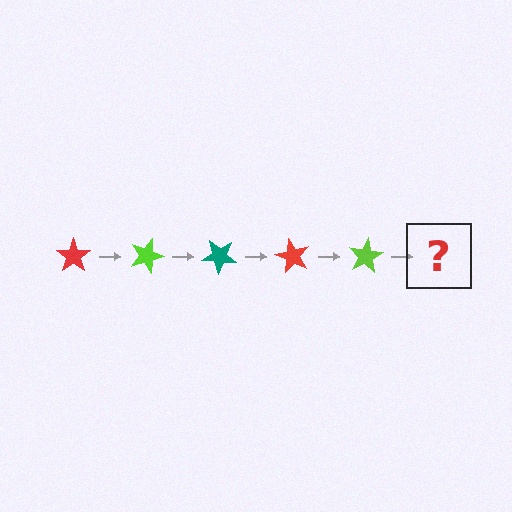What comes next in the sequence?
The next element should be a teal star, rotated 100 degrees from the start.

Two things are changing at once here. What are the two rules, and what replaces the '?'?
The two rules are that it rotates 20 degrees each step and the color cycles through red, lime, and teal. The '?' should be a teal star, rotated 100 degrees from the start.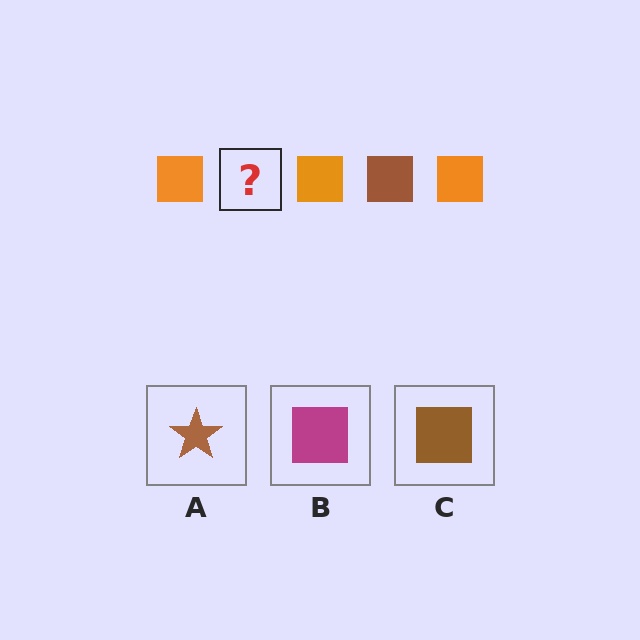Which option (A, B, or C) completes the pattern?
C.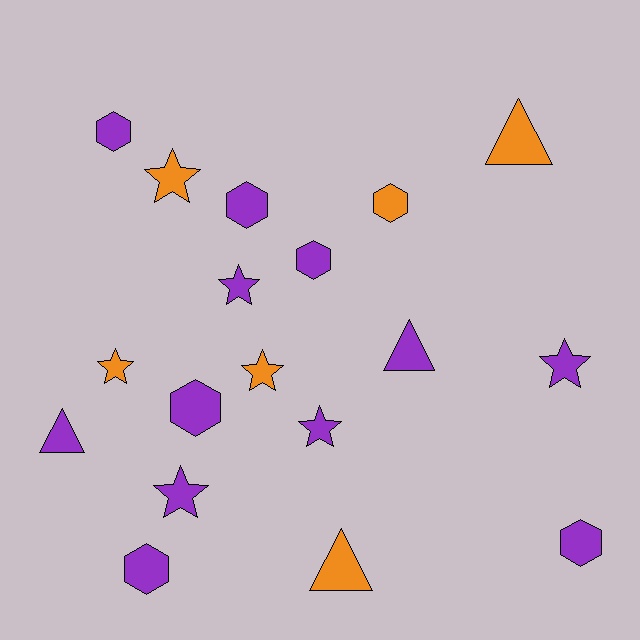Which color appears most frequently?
Purple, with 12 objects.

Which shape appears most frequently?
Star, with 7 objects.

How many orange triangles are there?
There are 2 orange triangles.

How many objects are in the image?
There are 18 objects.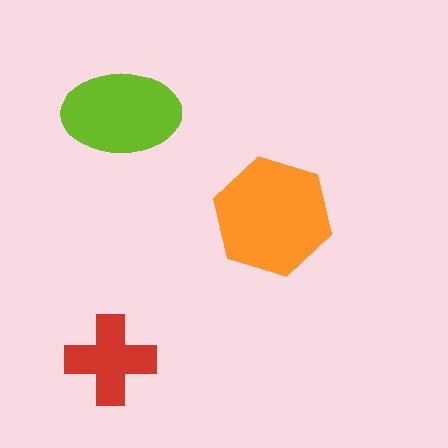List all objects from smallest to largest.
The red cross, the lime ellipse, the orange hexagon.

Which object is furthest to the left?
The red cross is leftmost.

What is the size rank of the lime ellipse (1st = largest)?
2nd.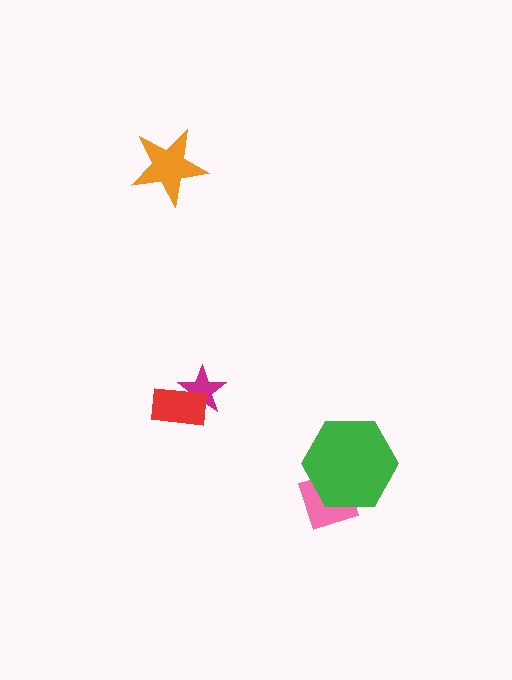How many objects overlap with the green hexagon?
1 object overlaps with the green hexagon.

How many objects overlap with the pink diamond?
1 object overlaps with the pink diamond.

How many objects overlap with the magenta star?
1 object overlaps with the magenta star.